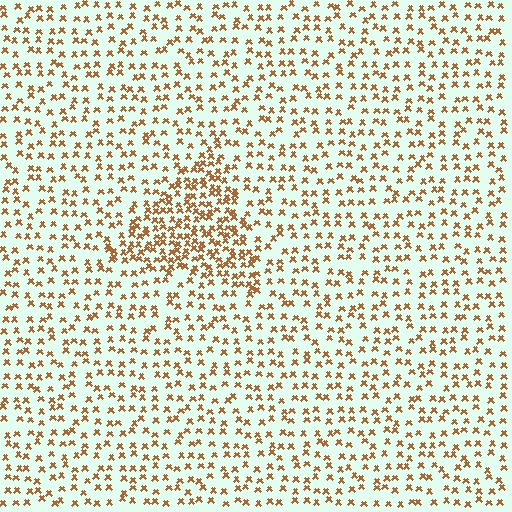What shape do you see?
I see a triangle.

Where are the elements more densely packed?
The elements are more densely packed inside the triangle boundary.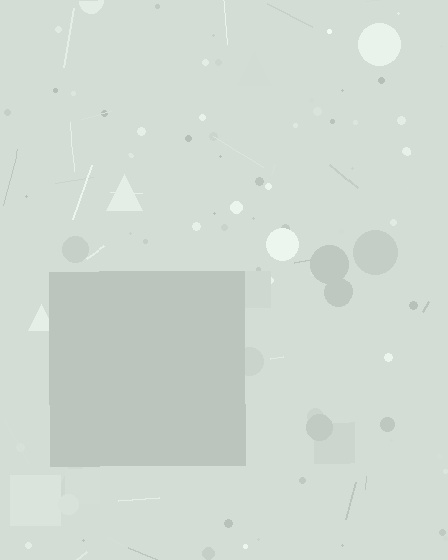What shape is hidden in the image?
A square is hidden in the image.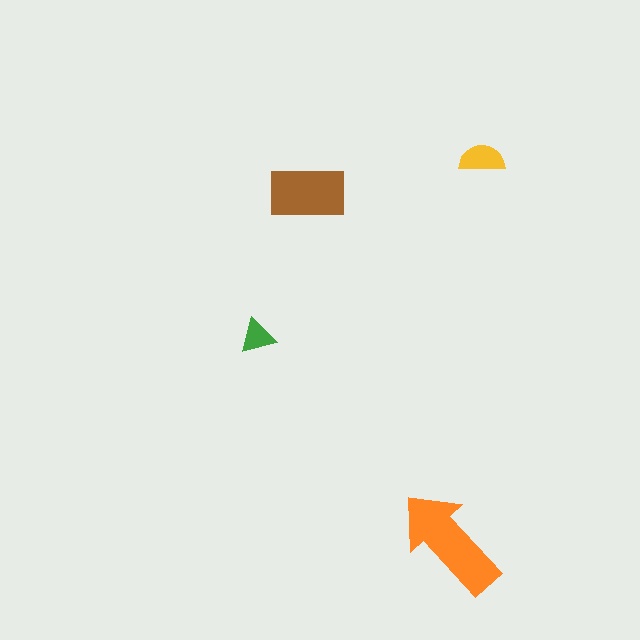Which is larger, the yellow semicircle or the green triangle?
The yellow semicircle.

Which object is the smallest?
The green triangle.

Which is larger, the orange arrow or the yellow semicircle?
The orange arrow.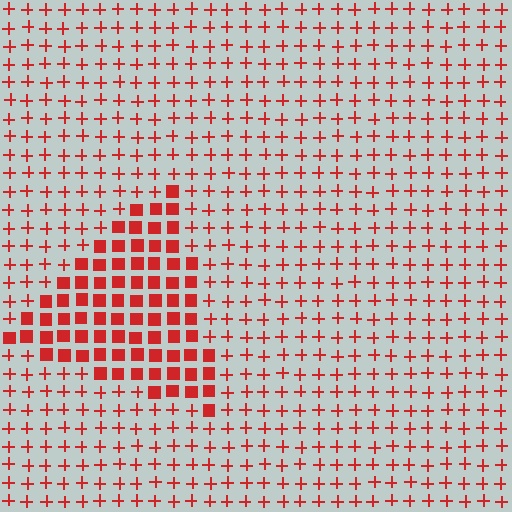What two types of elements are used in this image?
The image uses squares inside the triangle region and plus signs outside it.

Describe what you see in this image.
The image is filled with small red elements arranged in a uniform grid. A triangle-shaped region contains squares, while the surrounding area contains plus signs. The boundary is defined purely by the change in element shape.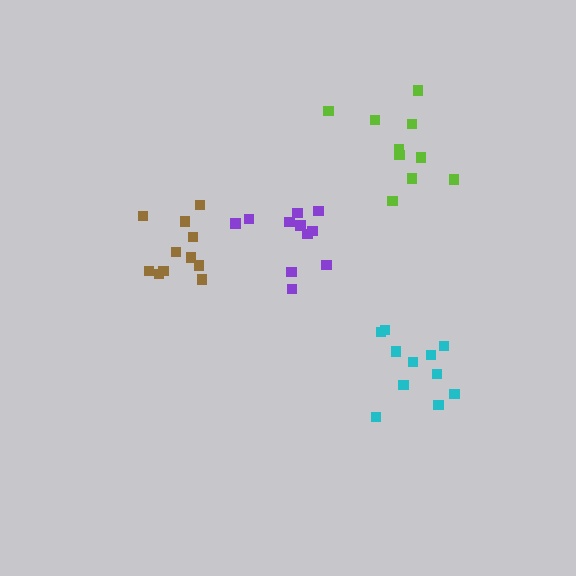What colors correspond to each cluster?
The clusters are colored: brown, purple, lime, cyan.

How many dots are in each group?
Group 1: 11 dots, Group 2: 11 dots, Group 3: 10 dots, Group 4: 11 dots (43 total).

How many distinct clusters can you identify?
There are 4 distinct clusters.